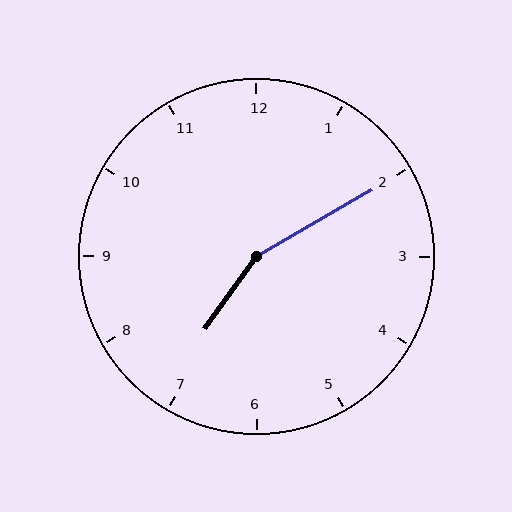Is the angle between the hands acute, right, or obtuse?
It is obtuse.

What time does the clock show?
7:10.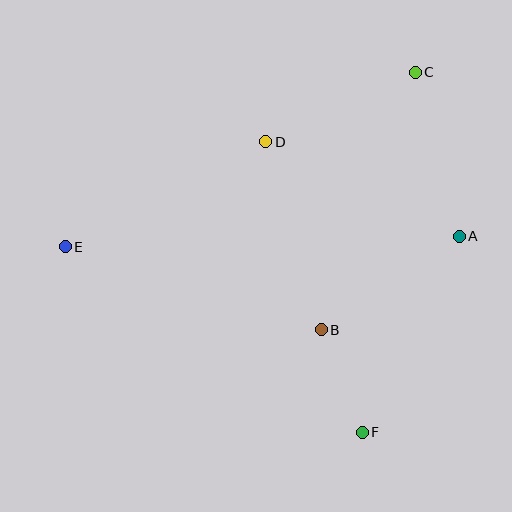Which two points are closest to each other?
Points B and F are closest to each other.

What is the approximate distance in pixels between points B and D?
The distance between B and D is approximately 196 pixels.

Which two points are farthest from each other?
Points A and E are farthest from each other.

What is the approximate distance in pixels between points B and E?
The distance between B and E is approximately 269 pixels.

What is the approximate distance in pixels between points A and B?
The distance between A and B is approximately 167 pixels.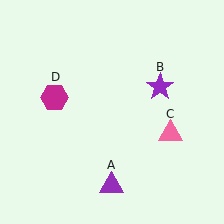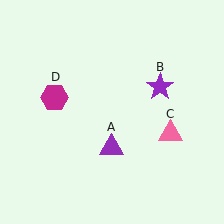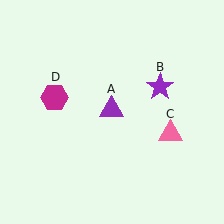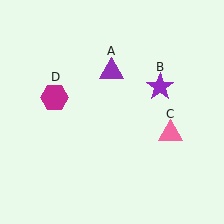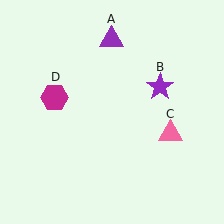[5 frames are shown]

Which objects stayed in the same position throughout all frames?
Purple star (object B) and pink triangle (object C) and magenta hexagon (object D) remained stationary.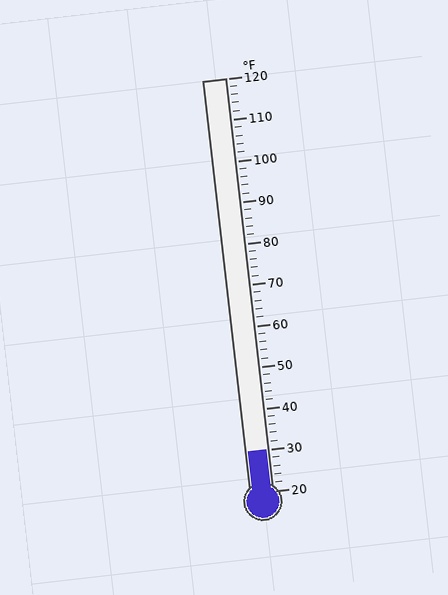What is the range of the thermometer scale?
The thermometer scale ranges from 20°F to 120°F.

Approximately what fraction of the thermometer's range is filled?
The thermometer is filled to approximately 10% of its range.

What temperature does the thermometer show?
The thermometer shows approximately 30°F.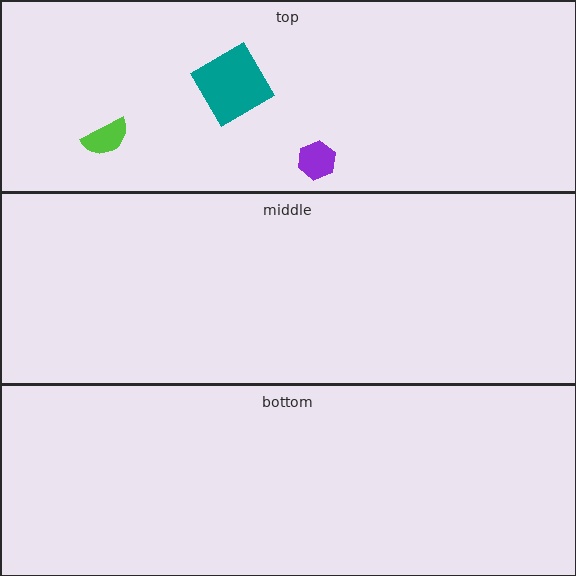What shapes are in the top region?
The purple hexagon, the lime semicircle, the teal diamond.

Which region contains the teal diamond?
The top region.